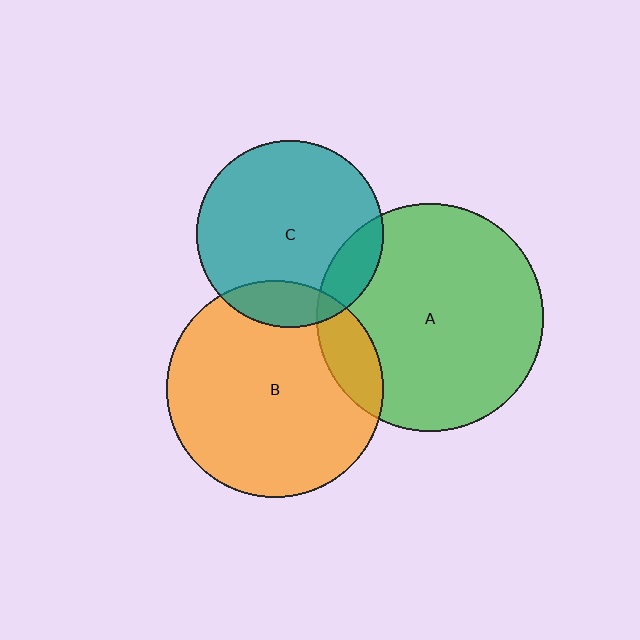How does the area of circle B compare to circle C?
Approximately 1.3 times.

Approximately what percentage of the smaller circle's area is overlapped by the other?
Approximately 15%.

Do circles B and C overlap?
Yes.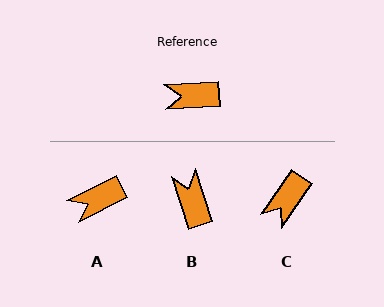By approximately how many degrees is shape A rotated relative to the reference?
Approximately 24 degrees counter-clockwise.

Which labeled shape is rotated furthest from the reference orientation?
B, about 76 degrees away.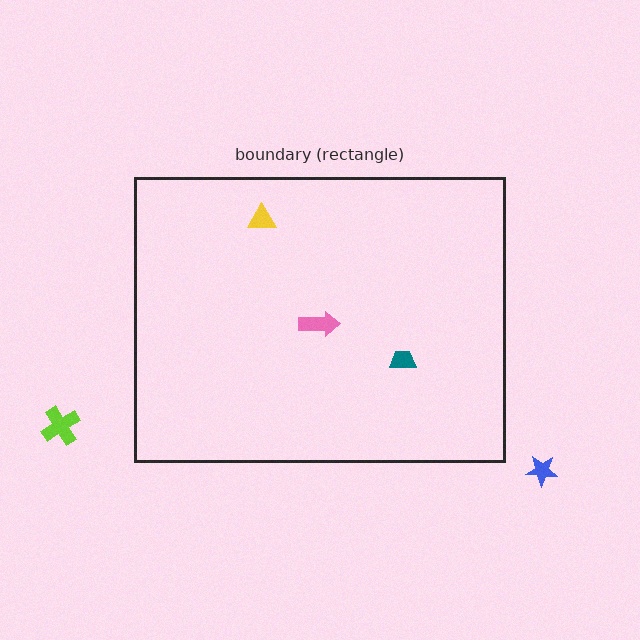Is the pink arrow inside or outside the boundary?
Inside.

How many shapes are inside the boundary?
3 inside, 2 outside.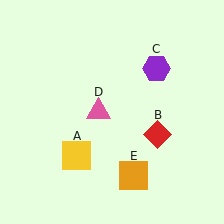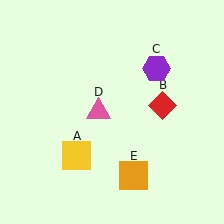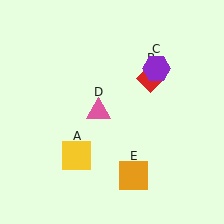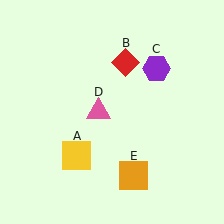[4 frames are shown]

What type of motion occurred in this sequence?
The red diamond (object B) rotated counterclockwise around the center of the scene.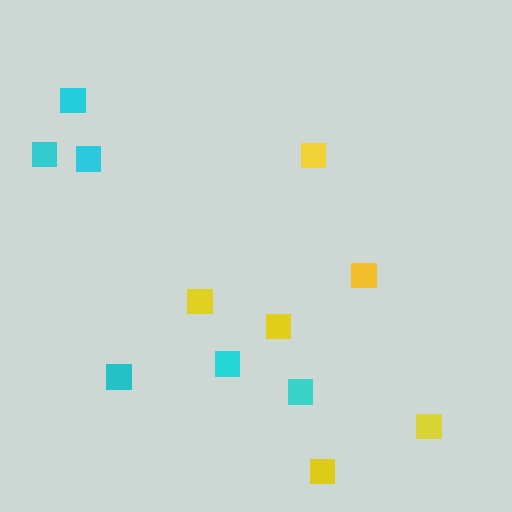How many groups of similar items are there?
There are 2 groups: one group of cyan squares (6) and one group of yellow squares (6).